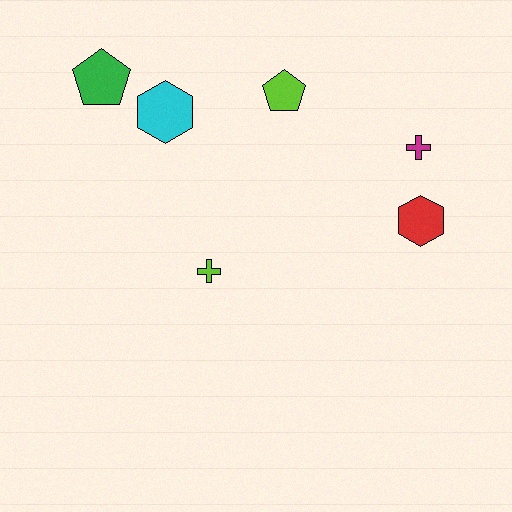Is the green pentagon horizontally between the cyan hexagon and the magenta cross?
No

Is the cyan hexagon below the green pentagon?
Yes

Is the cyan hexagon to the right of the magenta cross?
No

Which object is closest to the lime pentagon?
The cyan hexagon is closest to the lime pentagon.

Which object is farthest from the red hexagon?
The green pentagon is farthest from the red hexagon.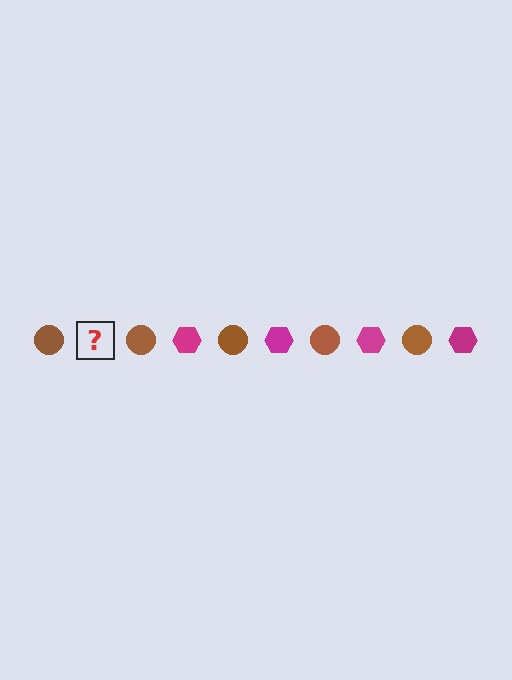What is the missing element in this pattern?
The missing element is a magenta hexagon.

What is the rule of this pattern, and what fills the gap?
The rule is that the pattern alternates between brown circle and magenta hexagon. The gap should be filled with a magenta hexagon.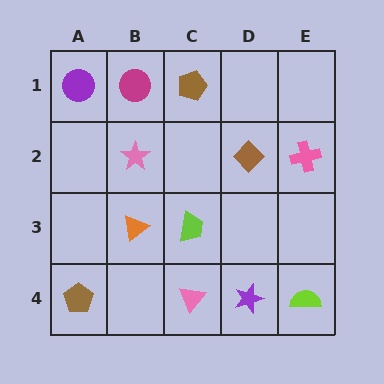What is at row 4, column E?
A lime semicircle.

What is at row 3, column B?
An orange triangle.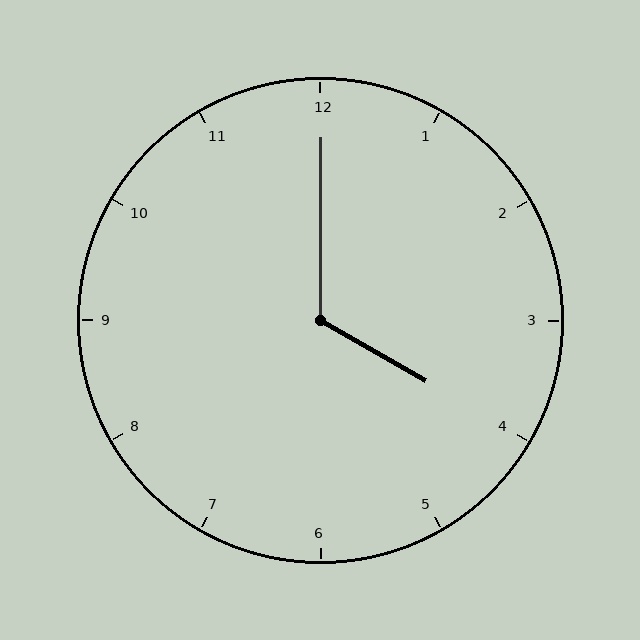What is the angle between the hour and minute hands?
Approximately 120 degrees.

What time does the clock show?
4:00.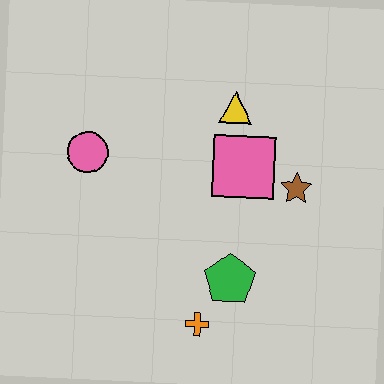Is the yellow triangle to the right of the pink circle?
Yes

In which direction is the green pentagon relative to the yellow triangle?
The green pentagon is below the yellow triangle.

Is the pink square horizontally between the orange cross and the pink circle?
No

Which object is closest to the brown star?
The pink square is closest to the brown star.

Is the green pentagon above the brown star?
No